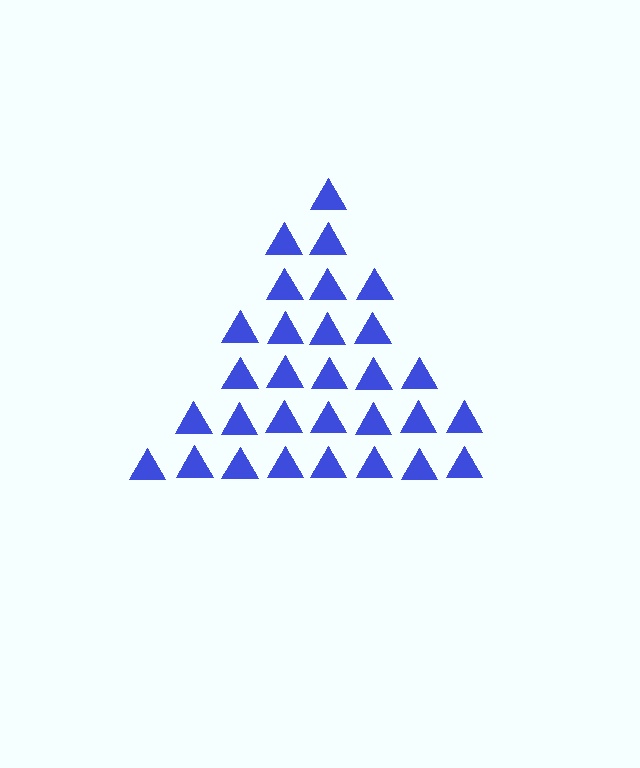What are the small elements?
The small elements are triangles.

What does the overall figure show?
The overall figure shows a triangle.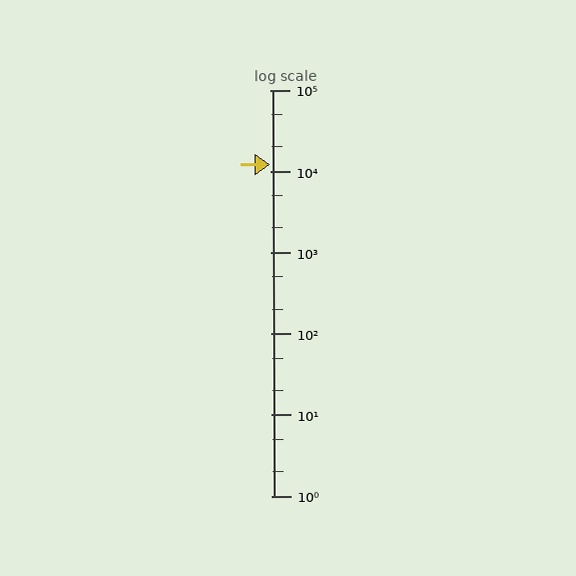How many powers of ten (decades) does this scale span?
The scale spans 5 decades, from 1 to 100000.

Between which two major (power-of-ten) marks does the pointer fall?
The pointer is between 10000 and 100000.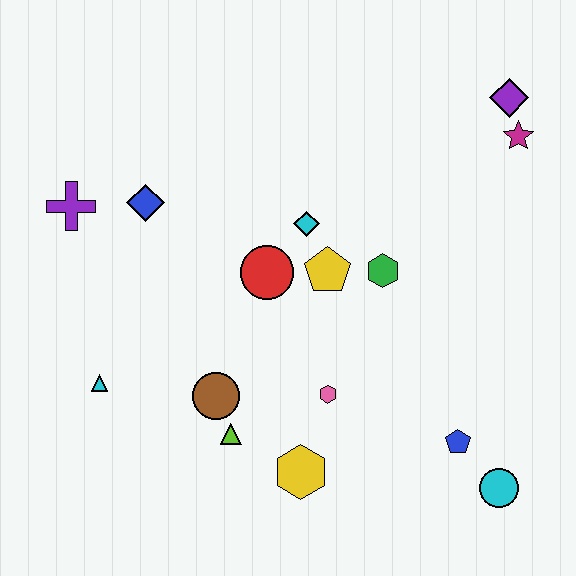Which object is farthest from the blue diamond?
The cyan circle is farthest from the blue diamond.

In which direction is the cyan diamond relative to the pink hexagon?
The cyan diamond is above the pink hexagon.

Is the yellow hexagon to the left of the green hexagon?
Yes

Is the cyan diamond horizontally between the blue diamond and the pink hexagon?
Yes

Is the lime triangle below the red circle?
Yes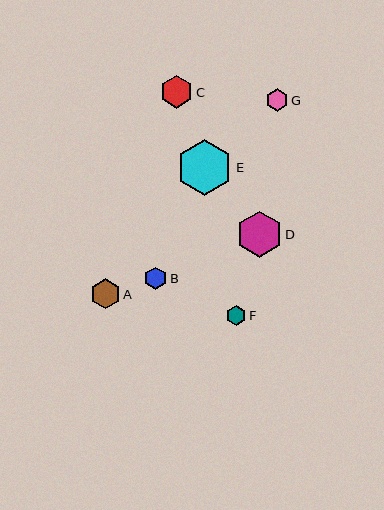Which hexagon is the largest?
Hexagon E is the largest with a size of approximately 56 pixels.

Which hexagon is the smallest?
Hexagon F is the smallest with a size of approximately 20 pixels.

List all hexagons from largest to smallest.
From largest to smallest: E, D, C, A, G, B, F.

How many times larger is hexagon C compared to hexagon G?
Hexagon C is approximately 1.4 times the size of hexagon G.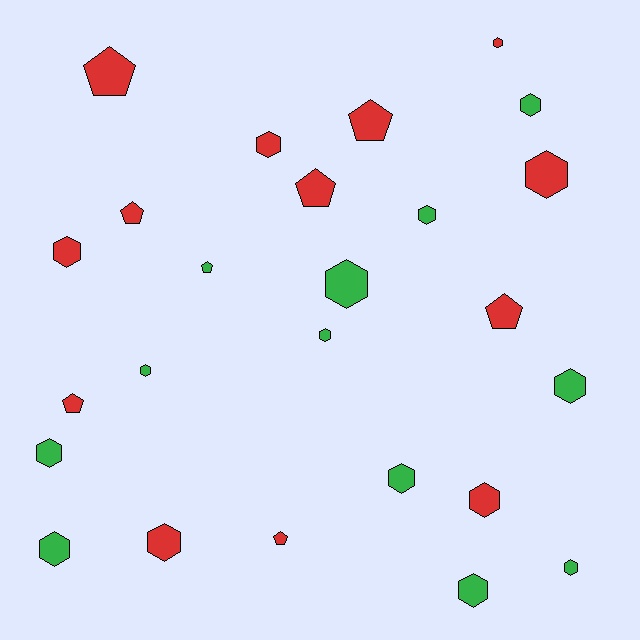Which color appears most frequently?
Red, with 13 objects.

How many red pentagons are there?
There are 7 red pentagons.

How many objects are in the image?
There are 25 objects.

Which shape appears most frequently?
Hexagon, with 17 objects.